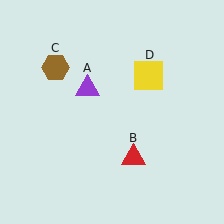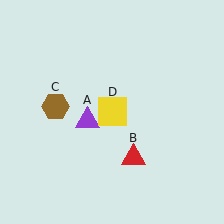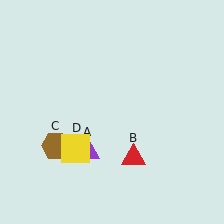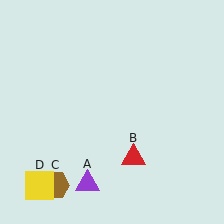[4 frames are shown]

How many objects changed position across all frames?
3 objects changed position: purple triangle (object A), brown hexagon (object C), yellow square (object D).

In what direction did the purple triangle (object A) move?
The purple triangle (object A) moved down.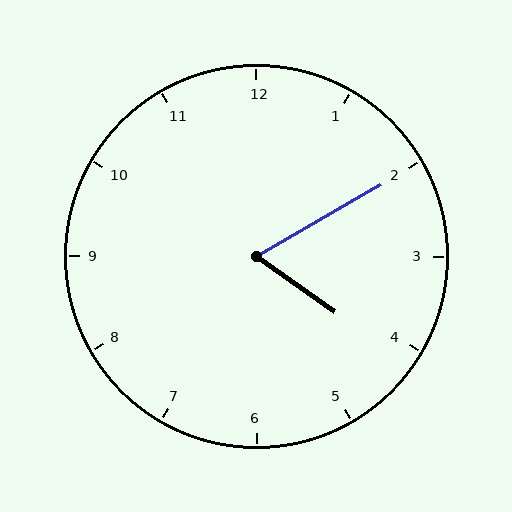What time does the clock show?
4:10.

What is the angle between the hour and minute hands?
Approximately 65 degrees.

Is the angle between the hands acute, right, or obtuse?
It is acute.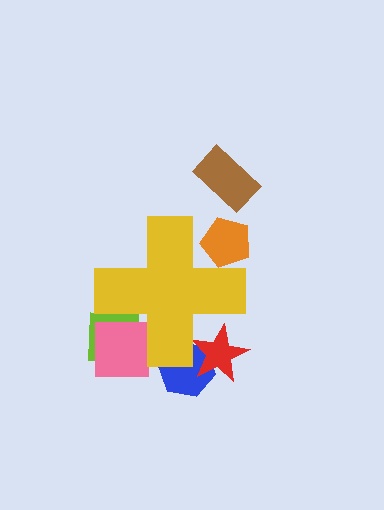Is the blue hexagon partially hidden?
Yes, the blue hexagon is partially hidden behind the yellow cross.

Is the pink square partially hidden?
Yes, the pink square is partially hidden behind the yellow cross.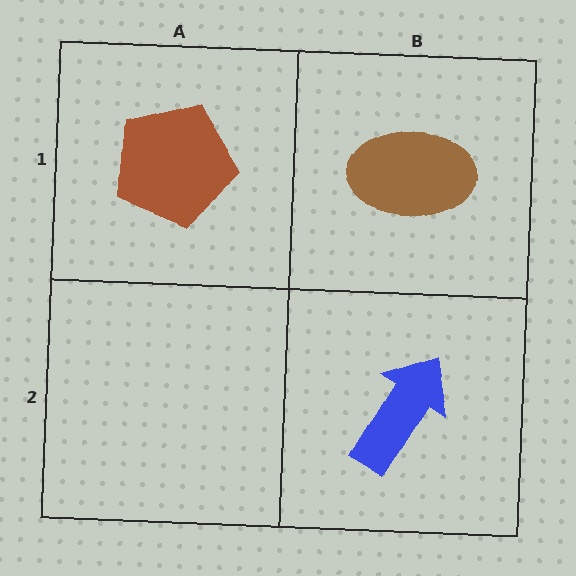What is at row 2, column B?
A blue arrow.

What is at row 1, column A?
A brown pentagon.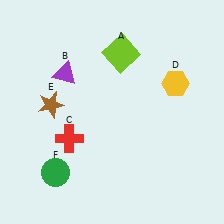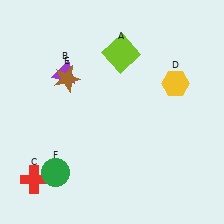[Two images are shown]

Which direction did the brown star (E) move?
The brown star (E) moved up.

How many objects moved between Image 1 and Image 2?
2 objects moved between the two images.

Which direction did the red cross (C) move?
The red cross (C) moved down.